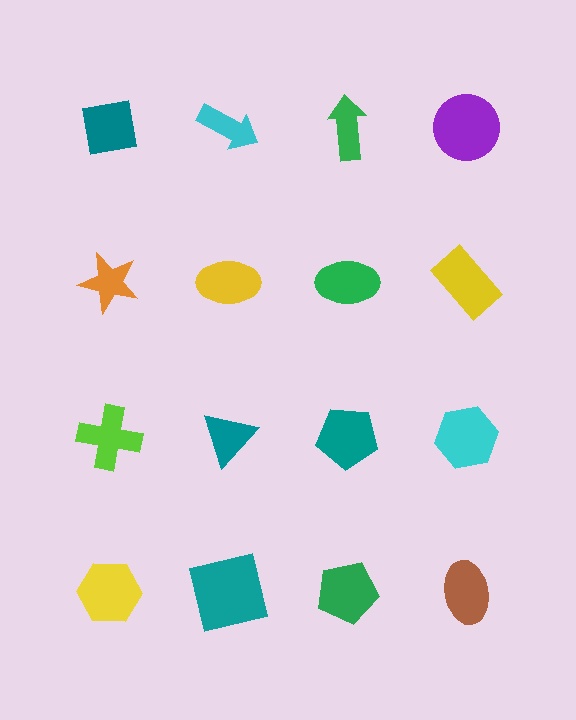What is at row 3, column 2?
A teal triangle.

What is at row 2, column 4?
A yellow rectangle.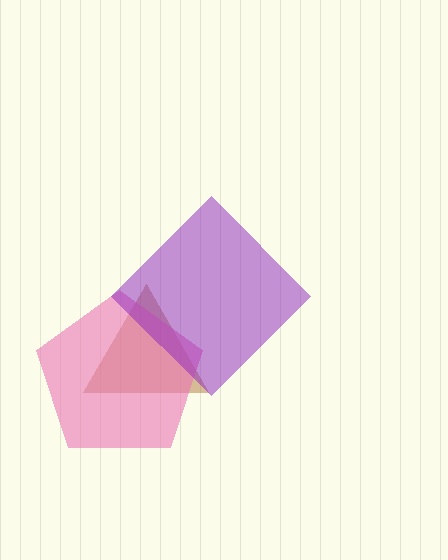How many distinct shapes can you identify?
There are 3 distinct shapes: a brown triangle, a pink pentagon, a purple diamond.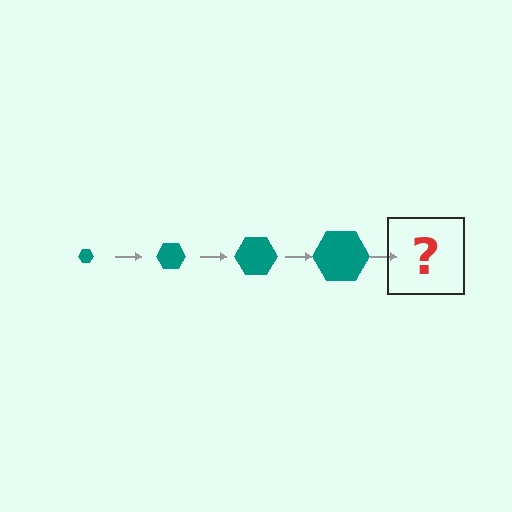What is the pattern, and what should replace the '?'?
The pattern is that the hexagon gets progressively larger each step. The '?' should be a teal hexagon, larger than the previous one.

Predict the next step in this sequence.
The next step is a teal hexagon, larger than the previous one.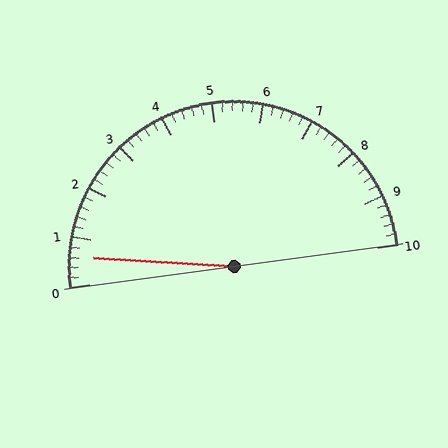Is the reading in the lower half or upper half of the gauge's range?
The reading is in the lower half of the range (0 to 10).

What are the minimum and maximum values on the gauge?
The gauge ranges from 0 to 10.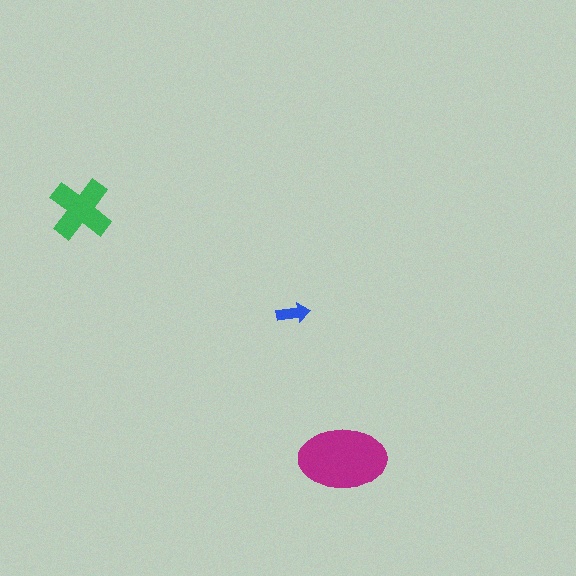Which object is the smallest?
The blue arrow.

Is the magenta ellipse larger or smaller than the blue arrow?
Larger.